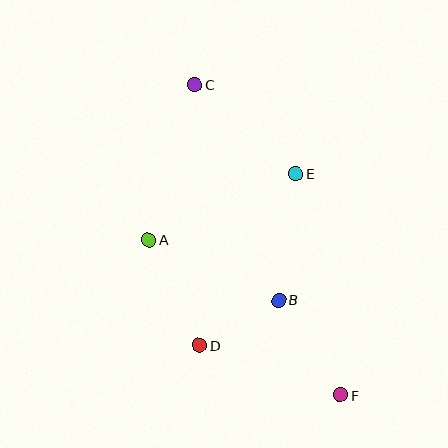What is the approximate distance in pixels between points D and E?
The distance between D and E is approximately 197 pixels.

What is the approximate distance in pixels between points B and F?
The distance between B and F is approximately 113 pixels.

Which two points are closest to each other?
Points B and D are closest to each other.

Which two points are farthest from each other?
Points C and F are farthest from each other.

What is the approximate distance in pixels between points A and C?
The distance between A and C is approximately 162 pixels.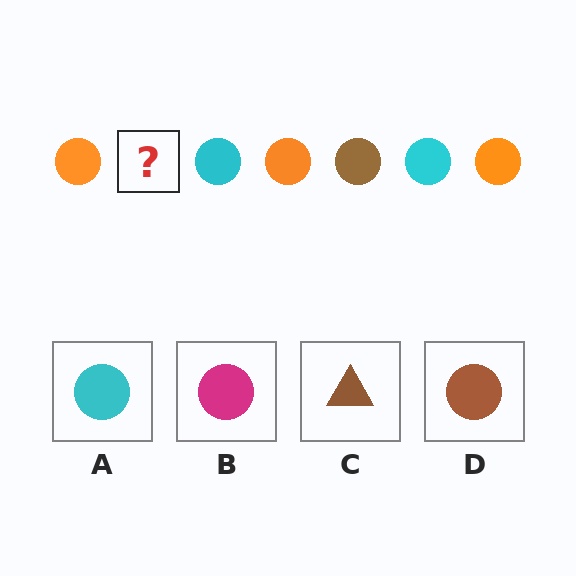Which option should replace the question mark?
Option D.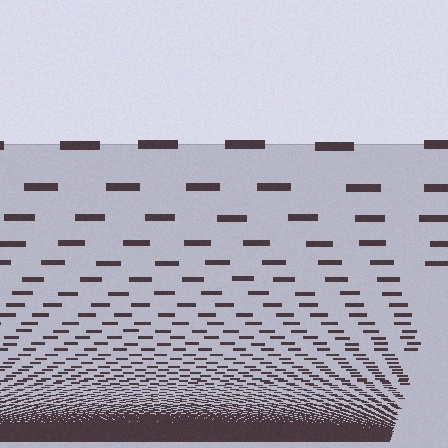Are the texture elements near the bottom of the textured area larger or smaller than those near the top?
Smaller. The gradient is inverted — elements near the bottom are smaller and denser.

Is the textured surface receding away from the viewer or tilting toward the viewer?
The surface appears to tilt toward the viewer. Texture elements get larger and sparser toward the top.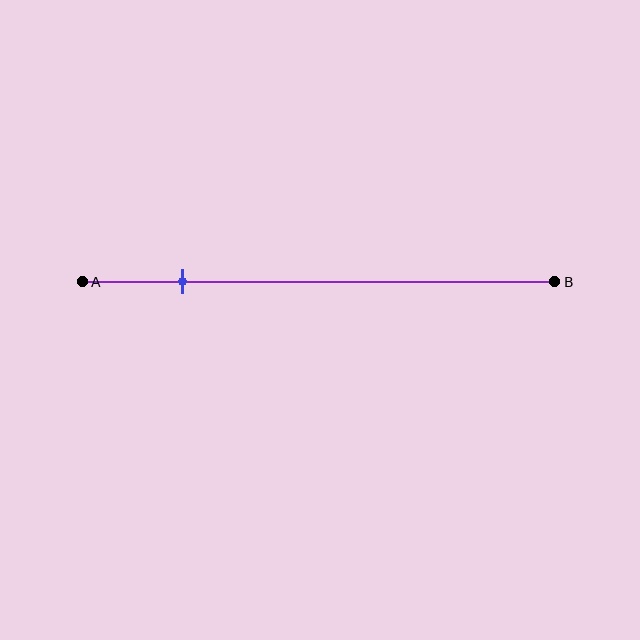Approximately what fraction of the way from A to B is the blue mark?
The blue mark is approximately 20% of the way from A to B.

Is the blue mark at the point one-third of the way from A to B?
No, the mark is at about 20% from A, not at the 33% one-third point.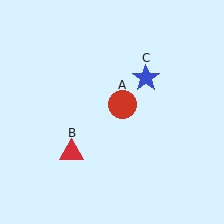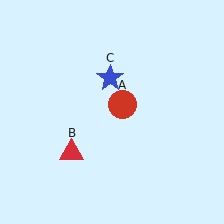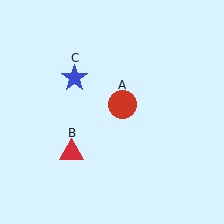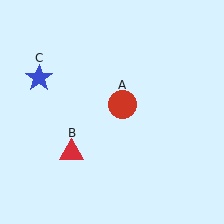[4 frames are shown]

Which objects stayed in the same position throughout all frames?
Red circle (object A) and red triangle (object B) remained stationary.